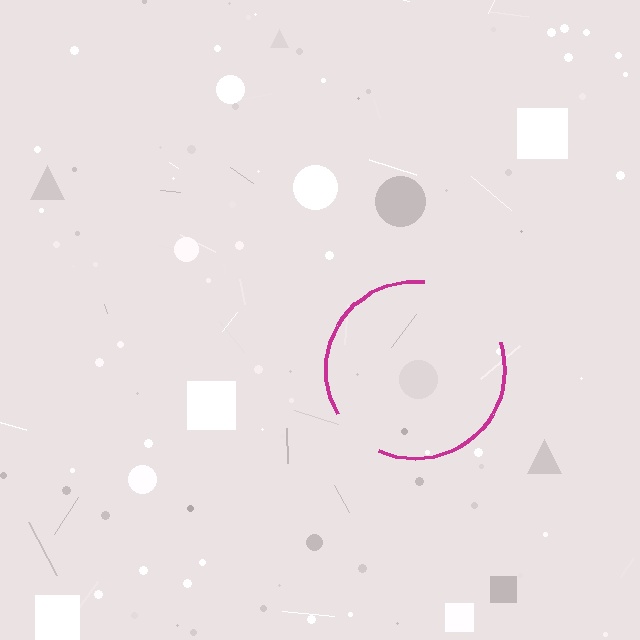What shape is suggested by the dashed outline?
The dashed outline suggests a circle.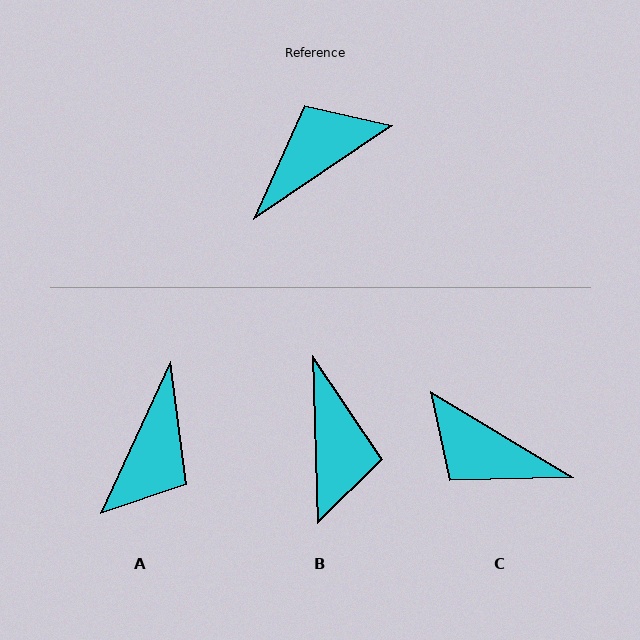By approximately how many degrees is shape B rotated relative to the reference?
Approximately 122 degrees clockwise.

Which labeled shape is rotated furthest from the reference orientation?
A, about 149 degrees away.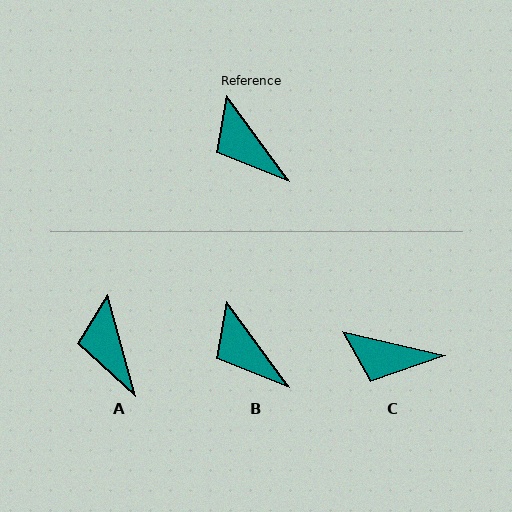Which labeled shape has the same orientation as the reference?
B.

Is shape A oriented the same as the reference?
No, it is off by about 21 degrees.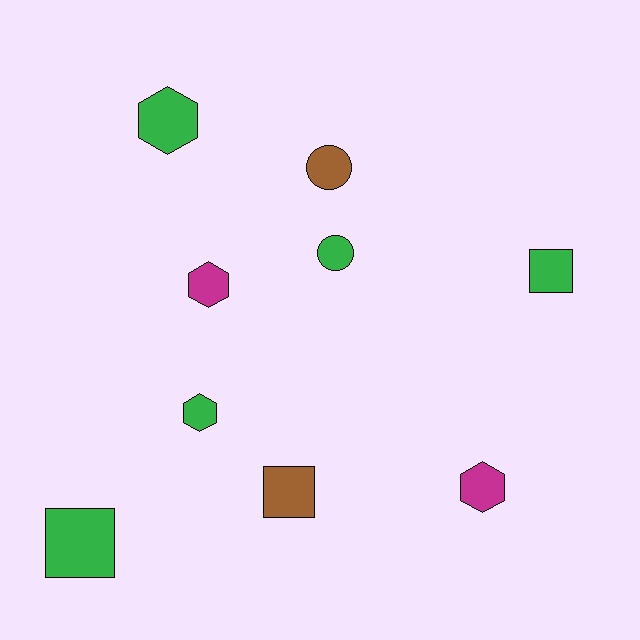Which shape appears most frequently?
Hexagon, with 4 objects.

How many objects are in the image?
There are 9 objects.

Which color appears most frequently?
Green, with 5 objects.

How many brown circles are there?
There is 1 brown circle.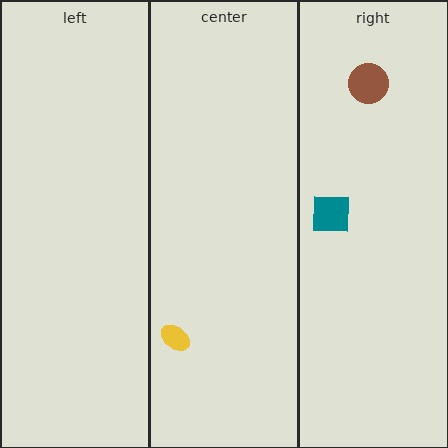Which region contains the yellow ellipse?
The center region.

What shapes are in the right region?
The brown circle, the teal square.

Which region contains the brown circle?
The right region.